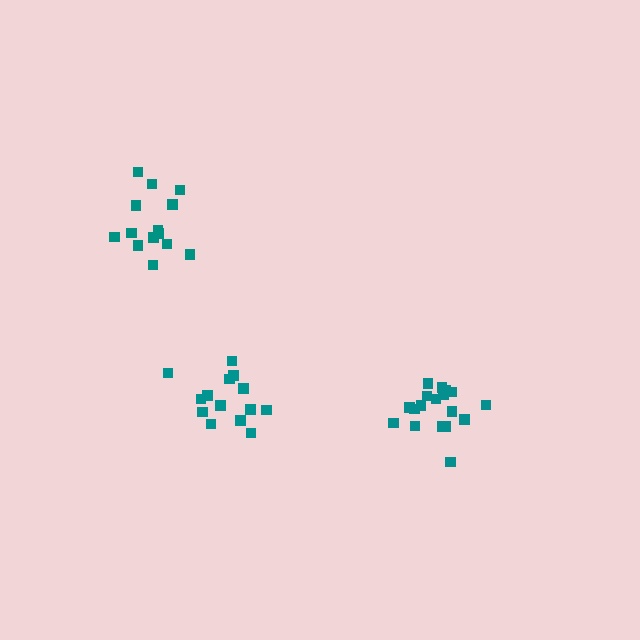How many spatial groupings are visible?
There are 3 spatial groupings.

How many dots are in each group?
Group 1: 14 dots, Group 2: 14 dots, Group 3: 18 dots (46 total).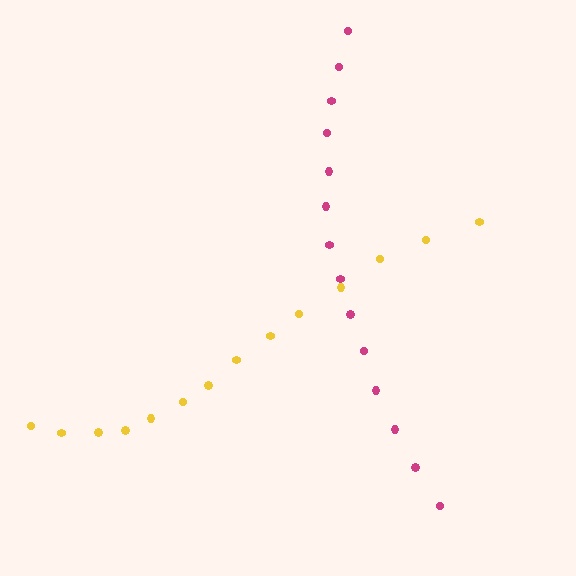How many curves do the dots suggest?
There are 2 distinct paths.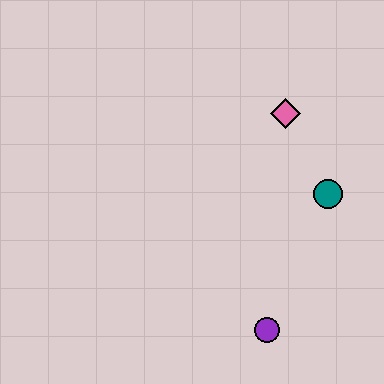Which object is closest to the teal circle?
The pink diamond is closest to the teal circle.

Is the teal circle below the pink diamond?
Yes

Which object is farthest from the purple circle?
The pink diamond is farthest from the purple circle.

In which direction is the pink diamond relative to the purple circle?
The pink diamond is above the purple circle.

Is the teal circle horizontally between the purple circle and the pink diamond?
No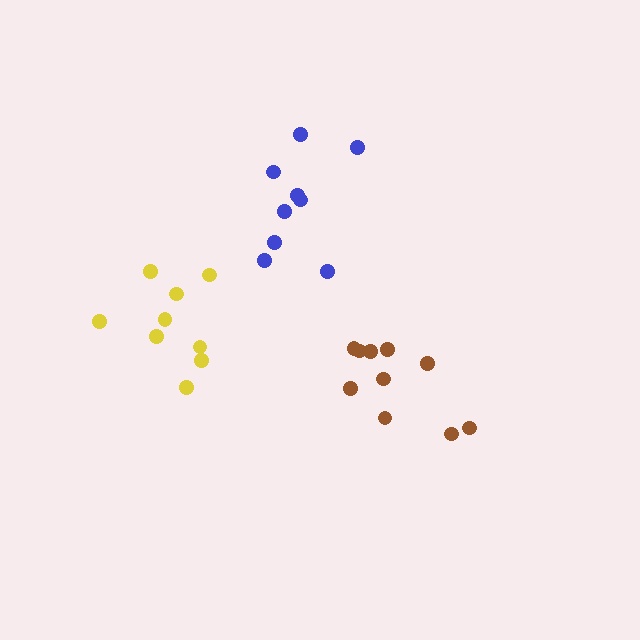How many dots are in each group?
Group 1: 10 dots, Group 2: 9 dots, Group 3: 9 dots (28 total).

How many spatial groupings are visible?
There are 3 spatial groupings.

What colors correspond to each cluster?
The clusters are colored: brown, blue, yellow.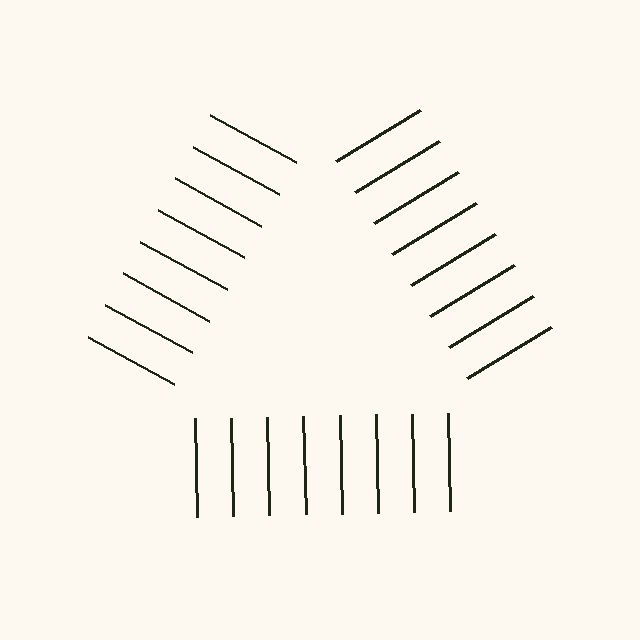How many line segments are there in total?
24 — 8 along each of the 3 edges.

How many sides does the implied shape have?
3 sides — the line-ends trace a triangle.